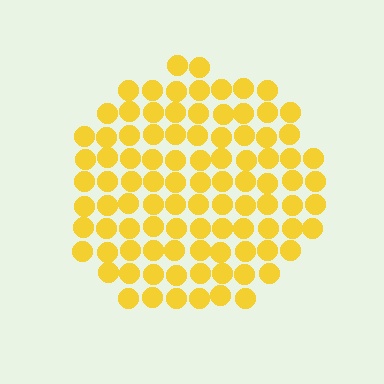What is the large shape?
The large shape is a circle.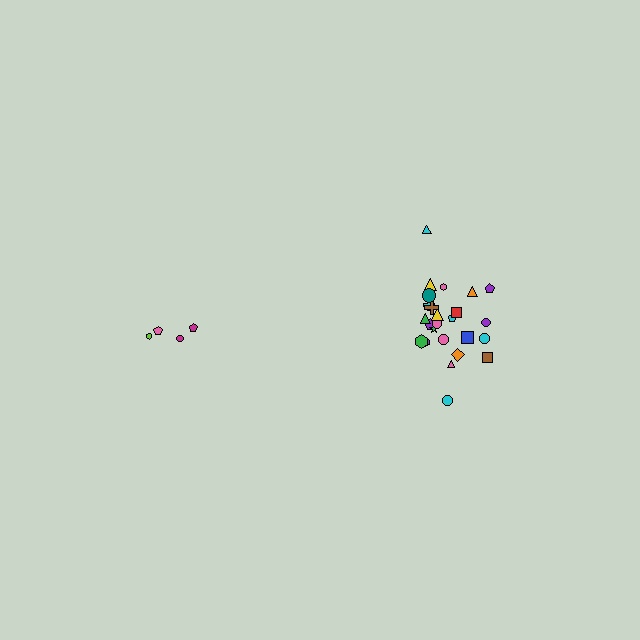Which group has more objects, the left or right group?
The right group.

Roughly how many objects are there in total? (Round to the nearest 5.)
Roughly 30 objects in total.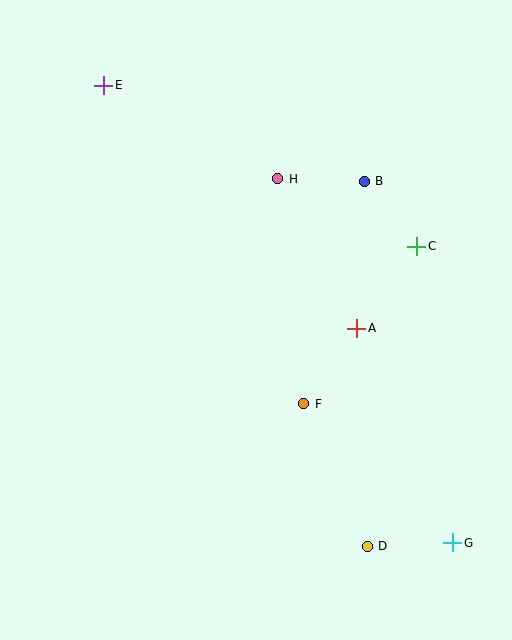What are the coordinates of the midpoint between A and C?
The midpoint between A and C is at (387, 287).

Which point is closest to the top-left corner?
Point E is closest to the top-left corner.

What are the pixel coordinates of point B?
Point B is at (364, 181).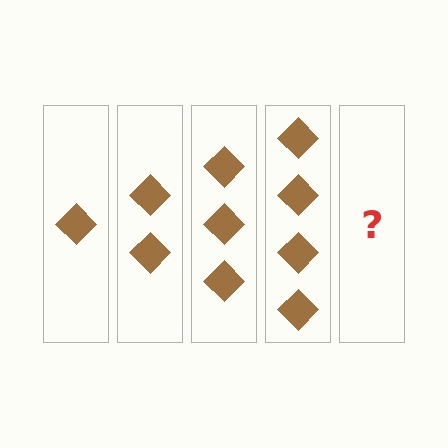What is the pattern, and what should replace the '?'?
The pattern is that each step adds one more diamond. The '?' should be 5 diamonds.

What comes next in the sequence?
The next element should be 5 diamonds.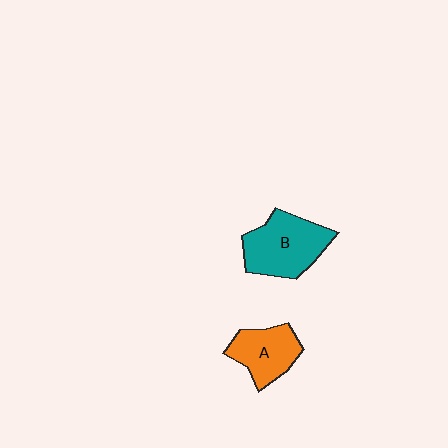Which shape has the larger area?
Shape B (teal).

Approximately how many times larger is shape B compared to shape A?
Approximately 1.4 times.